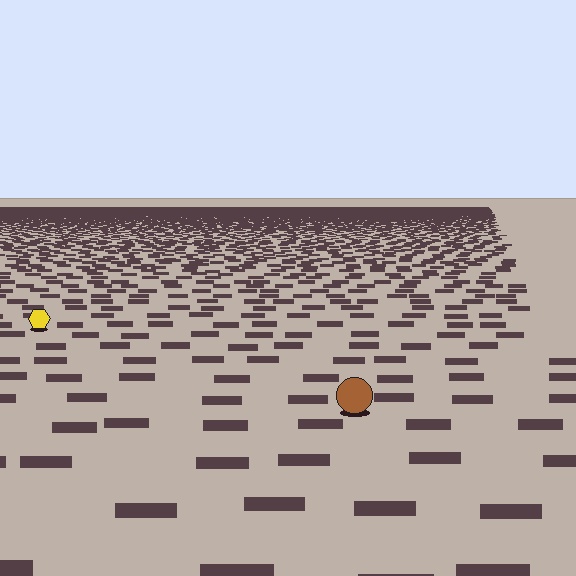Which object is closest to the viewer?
The brown circle is closest. The texture marks near it are larger and more spread out.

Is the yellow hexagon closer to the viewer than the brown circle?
No. The brown circle is closer — you can tell from the texture gradient: the ground texture is coarser near it.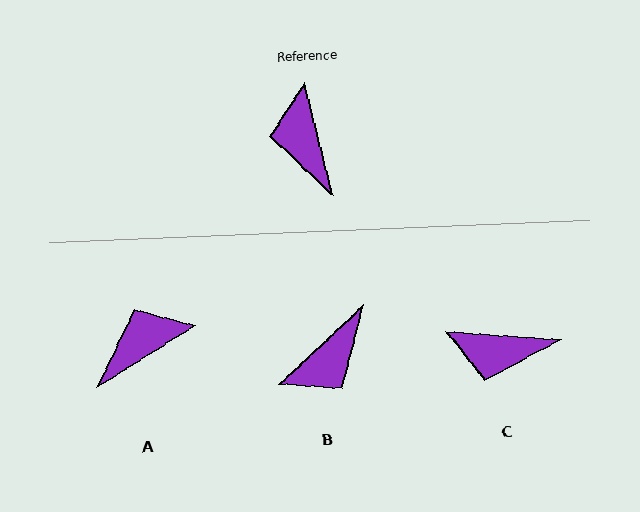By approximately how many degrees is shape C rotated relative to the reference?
Approximately 72 degrees counter-clockwise.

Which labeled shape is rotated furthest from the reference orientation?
B, about 119 degrees away.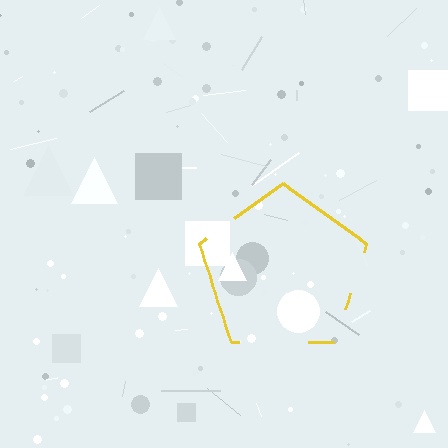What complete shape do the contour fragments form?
The contour fragments form a pentagon.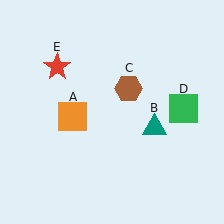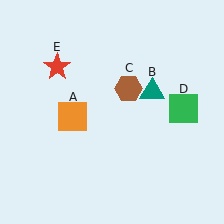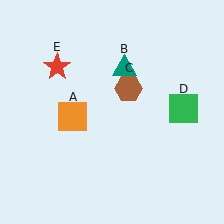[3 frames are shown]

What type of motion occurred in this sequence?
The teal triangle (object B) rotated counterclockwise around the center of the scene.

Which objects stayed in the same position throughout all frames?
Orange square (object A) and brown hexagon (object C) and green square (object D) and red star (object E) remained stationary.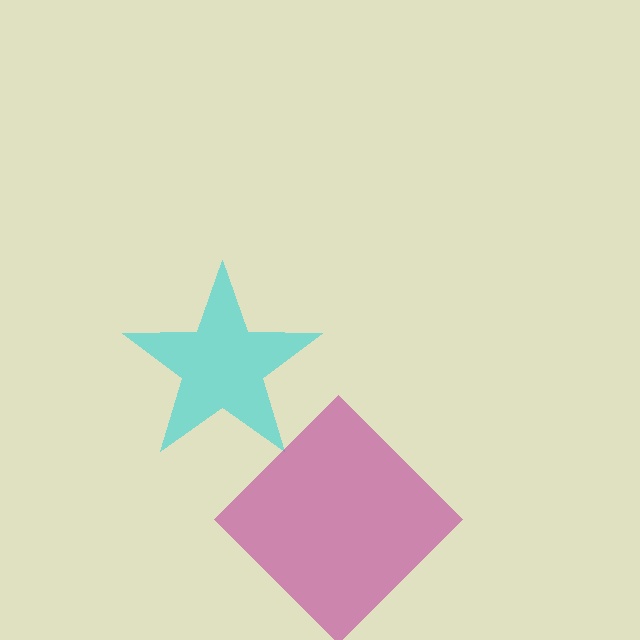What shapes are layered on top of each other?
The layered shapes are: a cyan star, a magenta diamond.